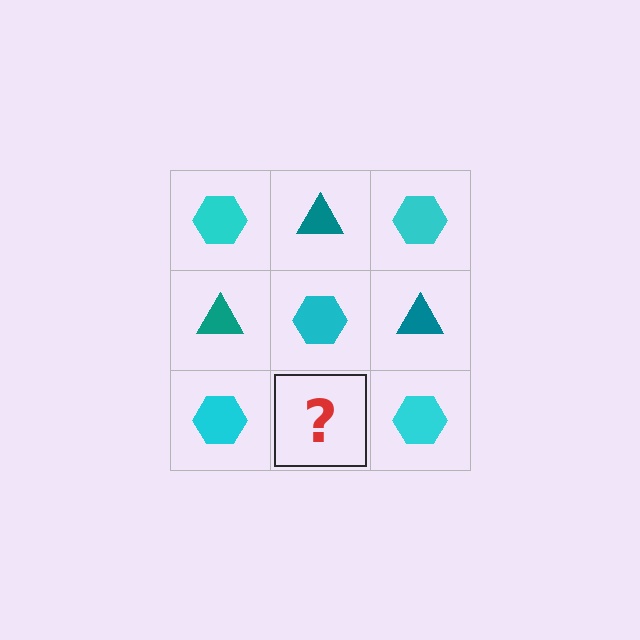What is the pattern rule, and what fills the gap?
The rule is that it alternates cyan hexagon and teal triangle in a checkerboard pattern. The gap should be filled with a teal triangle.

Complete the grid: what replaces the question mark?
The question mark should be replaced with a teal triangle.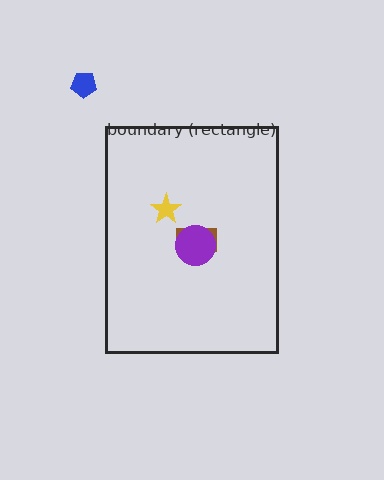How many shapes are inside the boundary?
3 inside, 1 outside.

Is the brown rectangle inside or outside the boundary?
Inside.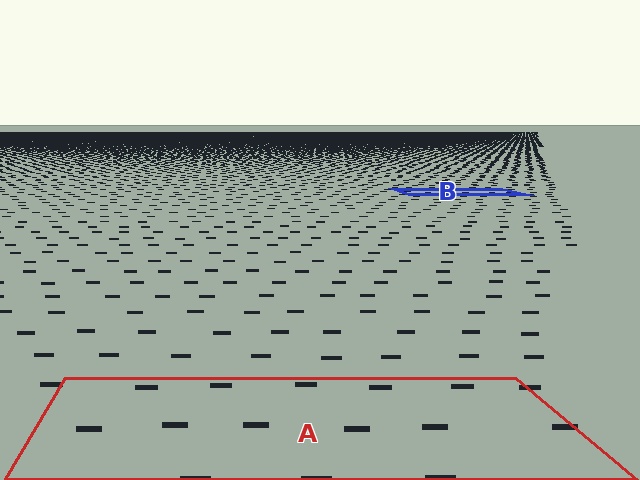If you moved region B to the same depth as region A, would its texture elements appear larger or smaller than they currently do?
They would appear larger. At a closer depth, the same texture elements are projected at a bigger on-screen size.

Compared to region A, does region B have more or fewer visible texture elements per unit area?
Region B has more texture elements per unit area — they are packed more densely because it is farther away.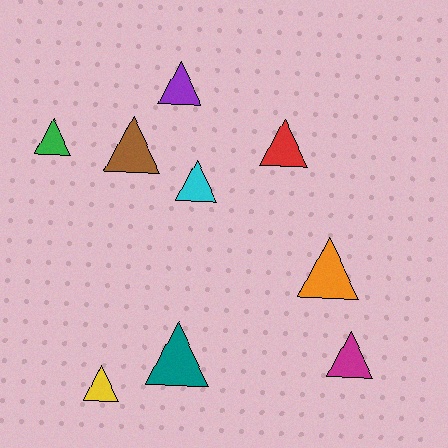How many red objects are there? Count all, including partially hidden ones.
There is 1 red object.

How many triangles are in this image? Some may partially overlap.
There are 9 triangles.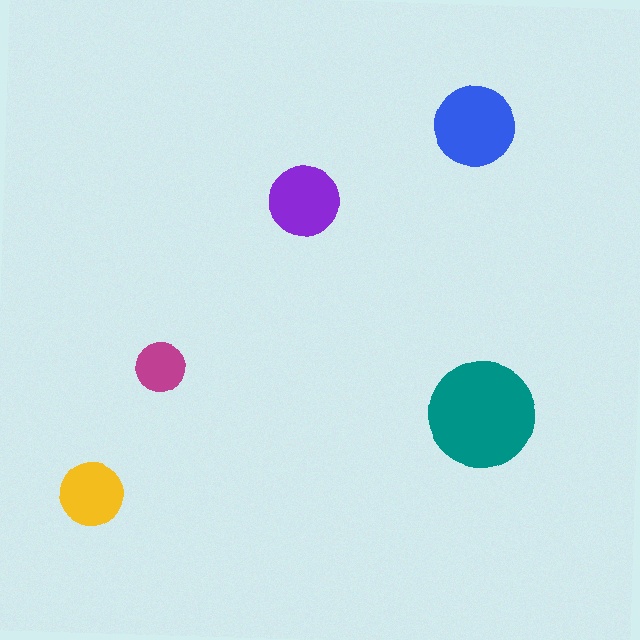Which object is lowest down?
The yellow circle is bottommost.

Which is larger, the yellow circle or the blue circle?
The blue one.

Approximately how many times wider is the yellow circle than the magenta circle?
About 1.5 times wider.